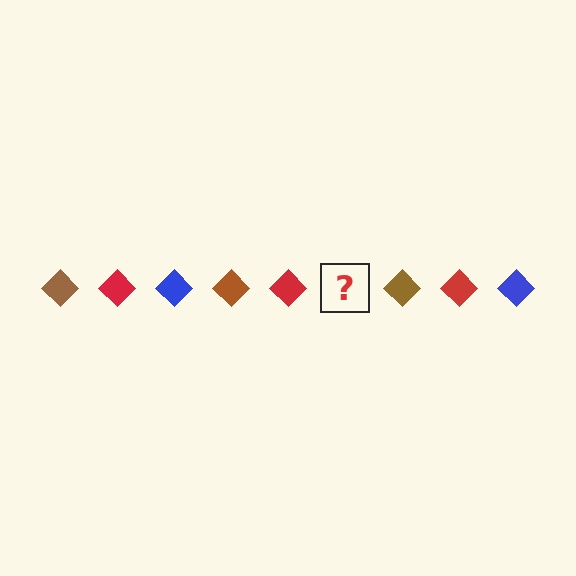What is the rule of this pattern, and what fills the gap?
The rule is that the pattern cycles through brown, red, blue diamonds. The gap should be filled with a blue diamond.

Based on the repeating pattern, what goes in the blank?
The blank should be a blue diamond.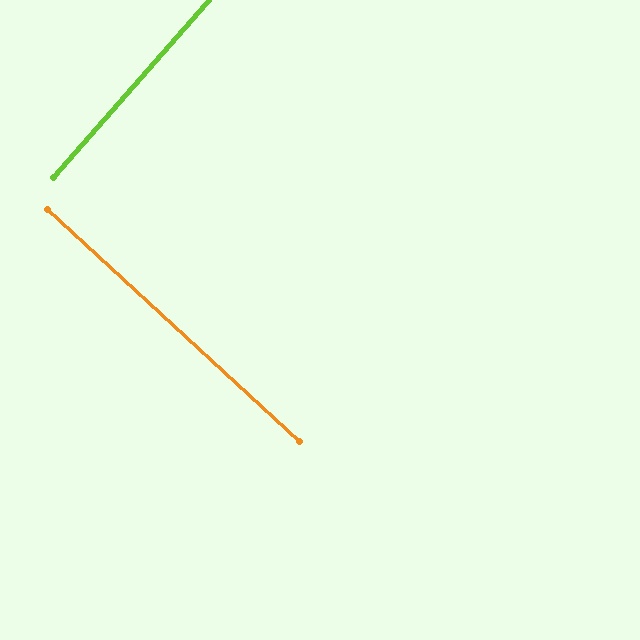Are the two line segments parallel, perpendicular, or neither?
Perpendicular — they meet at approximately 88°.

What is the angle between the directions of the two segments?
Approximately 88 degrees.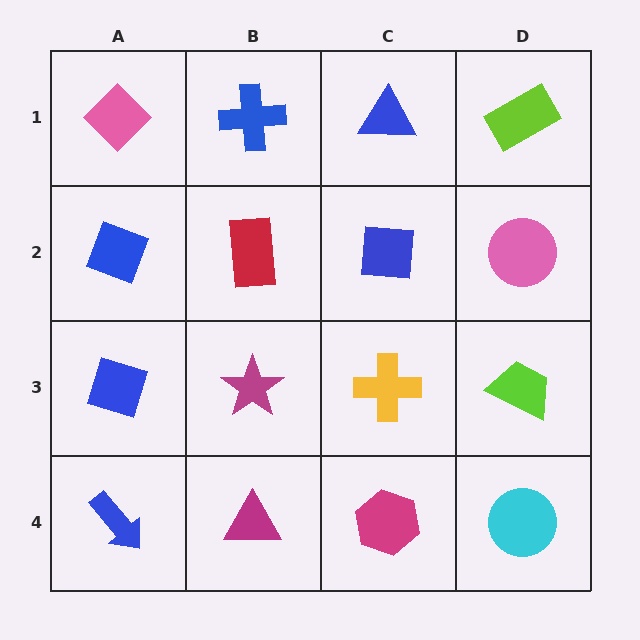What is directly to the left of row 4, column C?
A magenta triangle.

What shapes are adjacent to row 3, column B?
A red rectangle (row 2, column B), a magenta triangle (row 4, column B), a blue diamond (row 3, column A), a yellow cross (row 3, column C).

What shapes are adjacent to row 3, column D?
A pink circle (row 2, column D), a cyan circle (row 4, column D), a yellow cross (row 3, column C).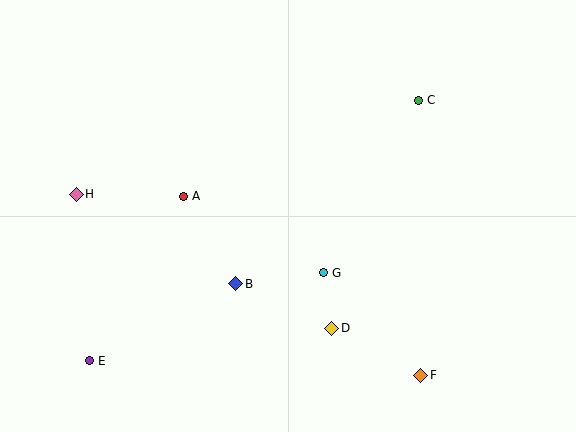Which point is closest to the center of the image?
Point G at (323, 273) is closest to the center.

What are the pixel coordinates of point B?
Point B is at (235, 284).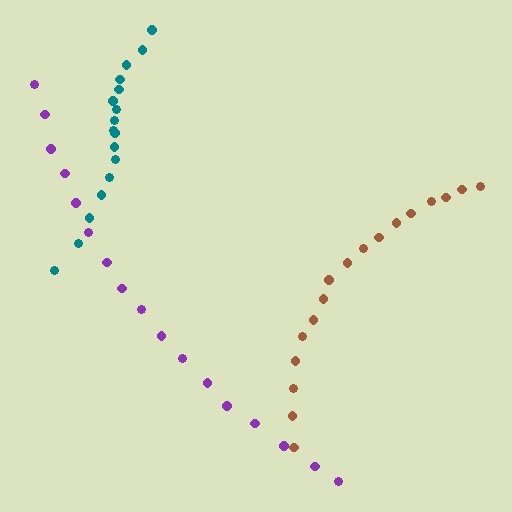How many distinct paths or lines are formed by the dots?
There are 3 distinct paths.